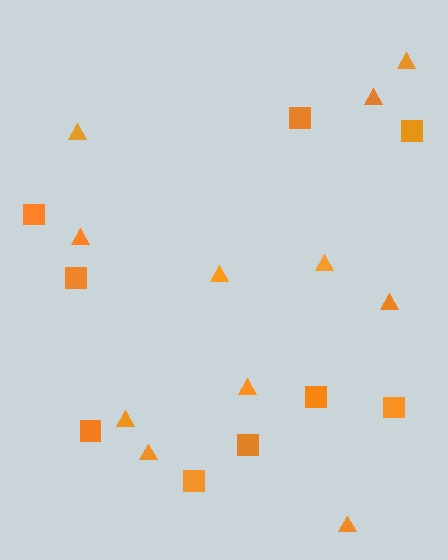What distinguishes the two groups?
There are 2 groups: one group of squares (9) and one group of triangles (11).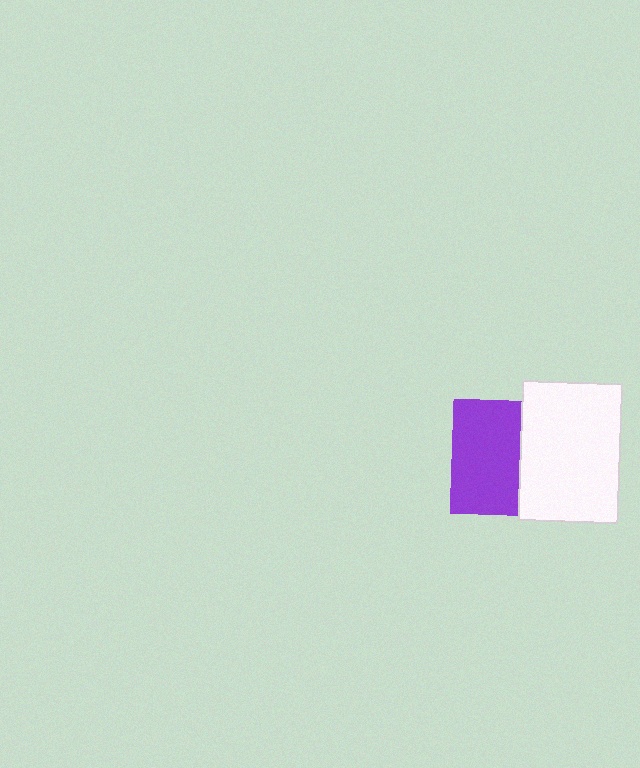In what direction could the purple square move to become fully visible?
The purple square could move left. That would shift it out from behind the white rectangle entirely.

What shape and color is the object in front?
The object in front is a white rectangle.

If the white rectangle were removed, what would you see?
You would see the complete purple square.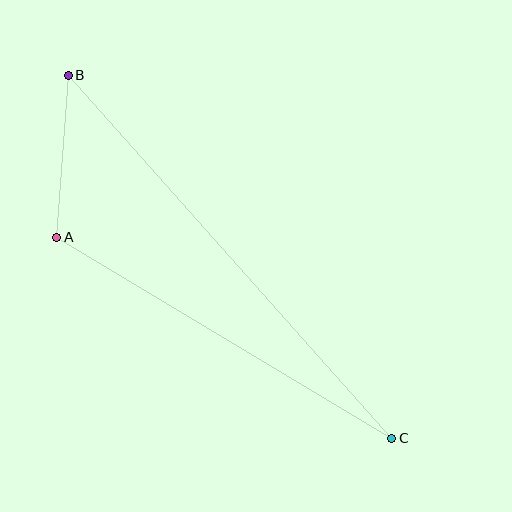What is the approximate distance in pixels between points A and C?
The distance between A and C is approximately 391 pixels.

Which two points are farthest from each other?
Points B and C are farthest from each other.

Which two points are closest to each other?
Points A and B are closest to each other.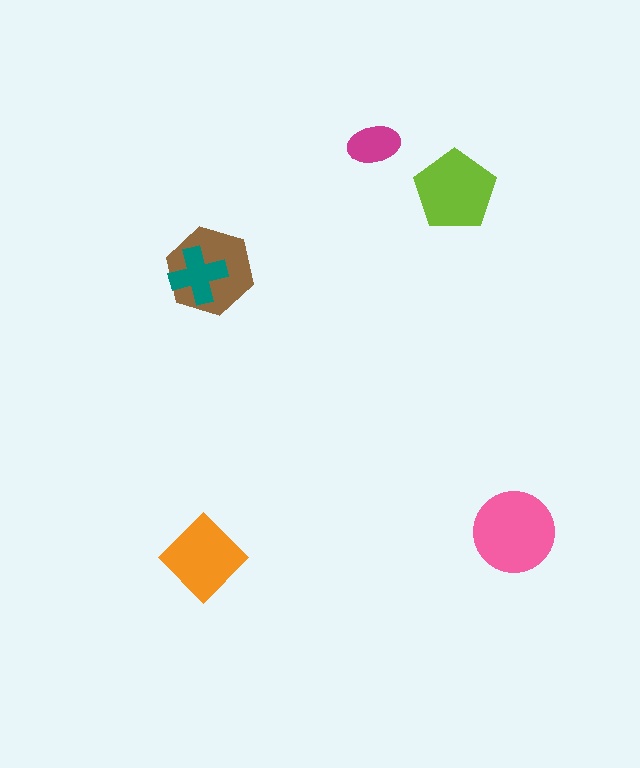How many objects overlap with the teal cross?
1 object overlaps with the teal cross.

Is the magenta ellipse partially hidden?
No, no other shape covers it.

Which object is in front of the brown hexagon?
The teal cross is in front of the brown hexagon.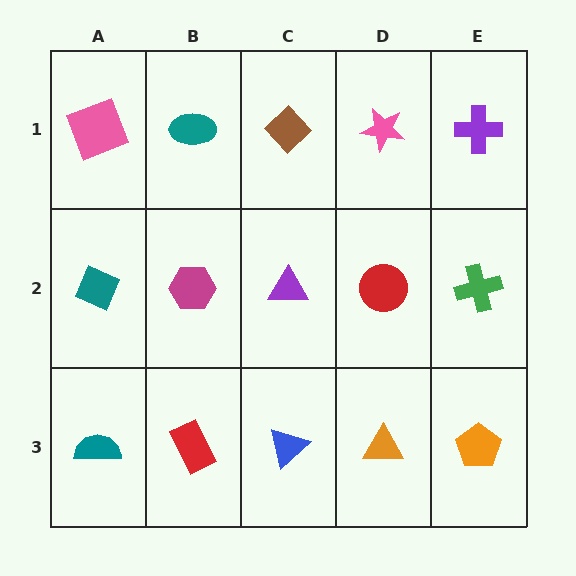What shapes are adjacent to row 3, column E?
A green cross (row 2, column E), an orange triangle (row 3, column D).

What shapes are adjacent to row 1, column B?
A magenta hexagon (row 2, column B), a pink square (row 1, column A), a brown diamond (row 1, column C).